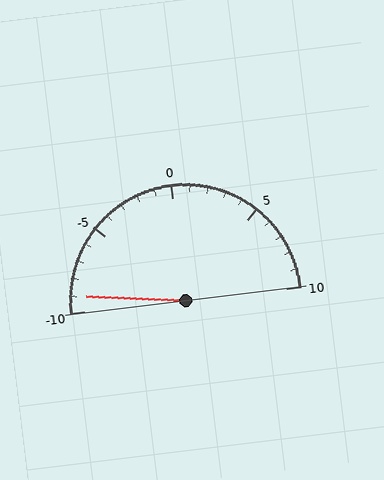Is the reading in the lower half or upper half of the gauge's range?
The reading is in the lower half of the range (-10 to 10).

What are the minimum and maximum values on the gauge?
The gauge ranges from -10 to 10.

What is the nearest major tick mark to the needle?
The nearest major tick mark is -10.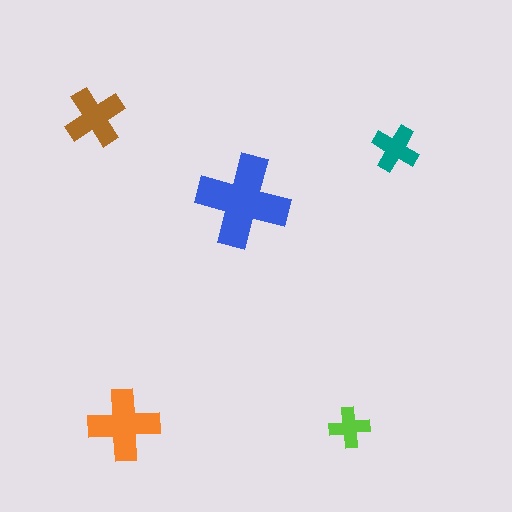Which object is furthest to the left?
The brown cross is leftmost.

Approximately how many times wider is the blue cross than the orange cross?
About 1.5 times wider.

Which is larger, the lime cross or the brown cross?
The brown one.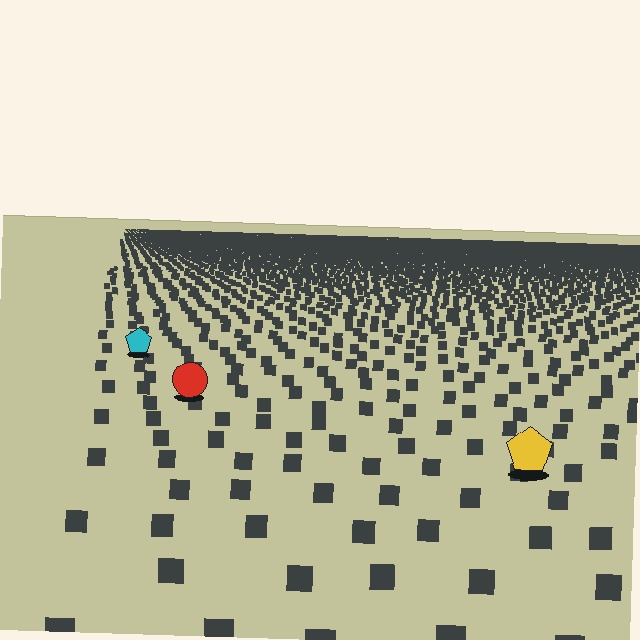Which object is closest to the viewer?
The yellow pentagon is closest. The texture marks near it are larger and more spread out.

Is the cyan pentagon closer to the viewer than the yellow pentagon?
No. The yellow pentagon is closer — you can tell from the texture gradient: the ground texture is coarser near it.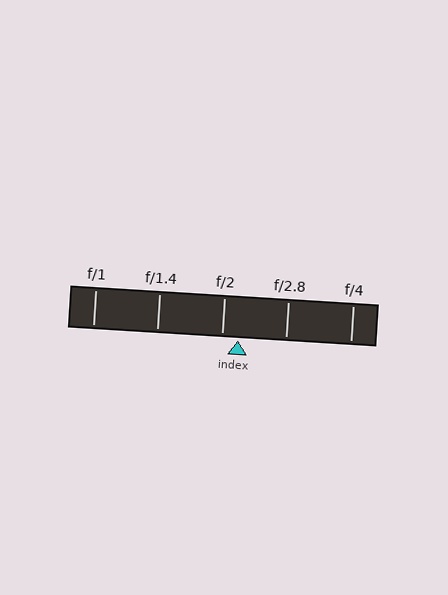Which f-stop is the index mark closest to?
The index mark is closest to f/2.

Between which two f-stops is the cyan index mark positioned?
The index mark is between f/2 and f/2.8.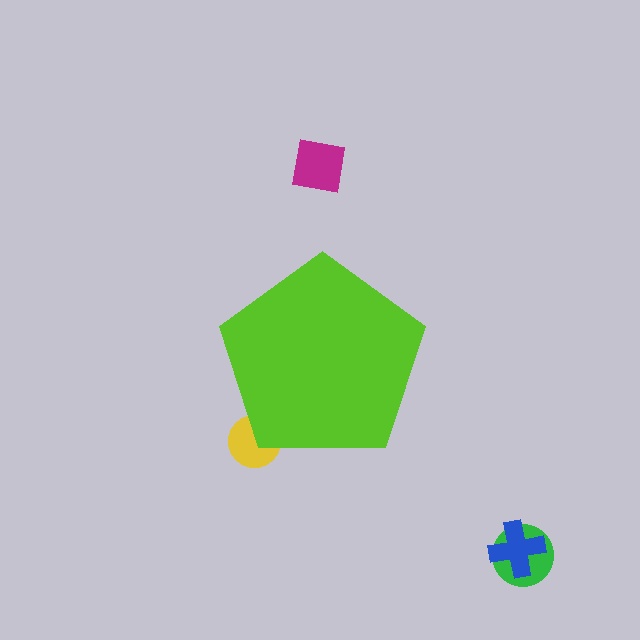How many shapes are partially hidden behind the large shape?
1 shape is partially hidden.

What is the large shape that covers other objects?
A lime pentagon.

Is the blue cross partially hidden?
No, the blue cross is fully visible.